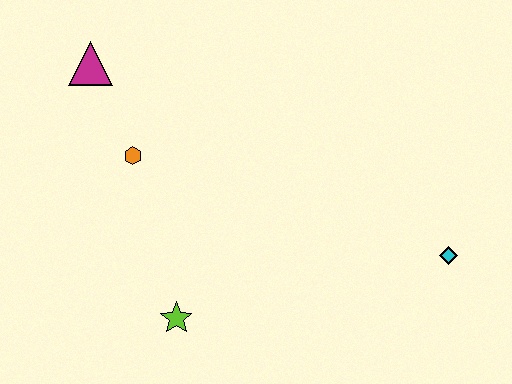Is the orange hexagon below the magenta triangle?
Yes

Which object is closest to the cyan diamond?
The lime star is closest to the cyan diamond.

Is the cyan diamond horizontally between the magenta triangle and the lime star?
No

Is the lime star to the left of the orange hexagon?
No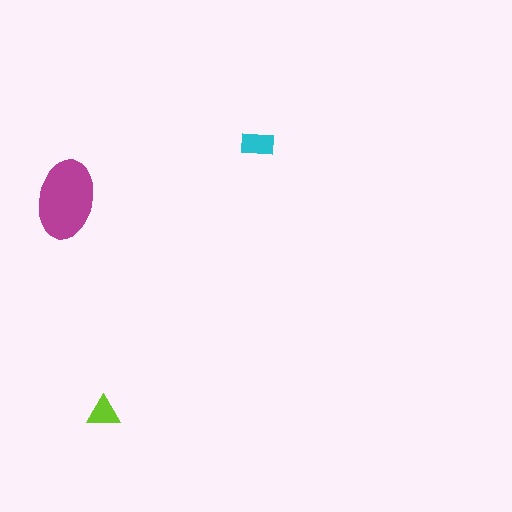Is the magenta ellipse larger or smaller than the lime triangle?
Larger.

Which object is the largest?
The magenta ellipse.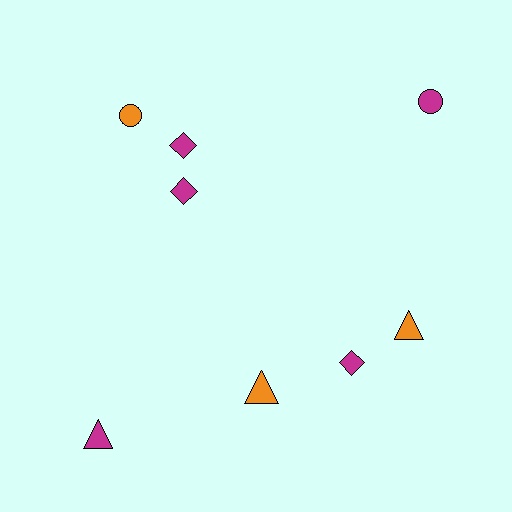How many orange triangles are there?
There are 2 orange triangles.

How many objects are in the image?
There are 8 objects.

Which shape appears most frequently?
Triangle, with 3 objects.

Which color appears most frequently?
Magenta, with 5 objects.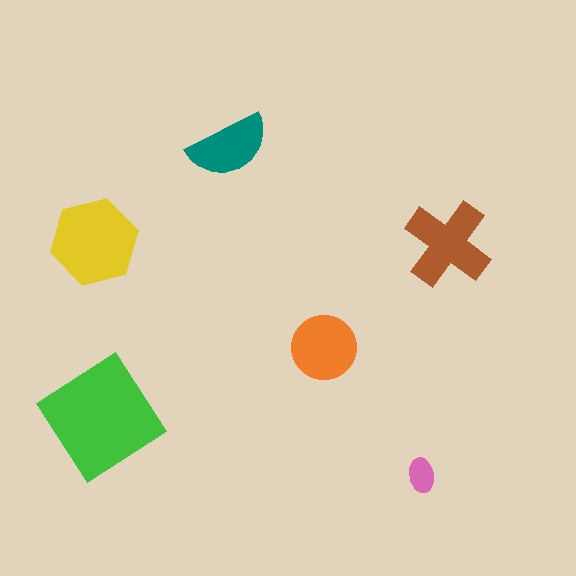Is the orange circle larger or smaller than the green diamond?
Smaller.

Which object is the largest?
The green diamond.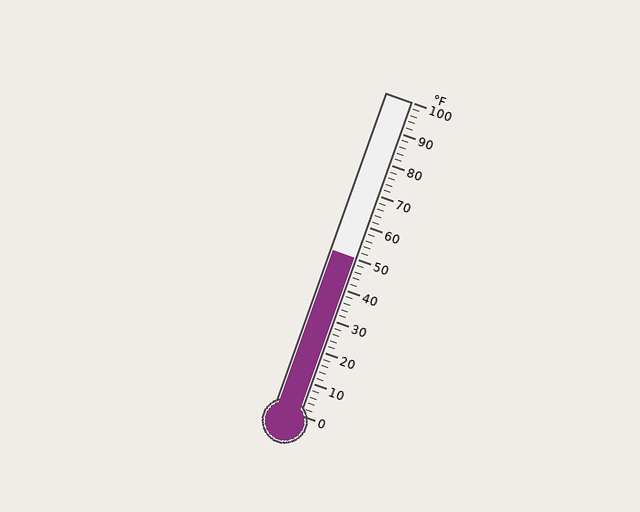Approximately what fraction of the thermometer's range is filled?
The thermometer is filled to approximately 50% of its range.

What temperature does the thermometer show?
The thermometer shows approximately 50°F.